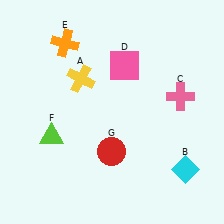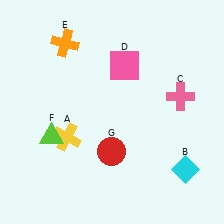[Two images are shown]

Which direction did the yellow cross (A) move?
The yellow cross (A) moved down.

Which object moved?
The yellow cross (A) moved down.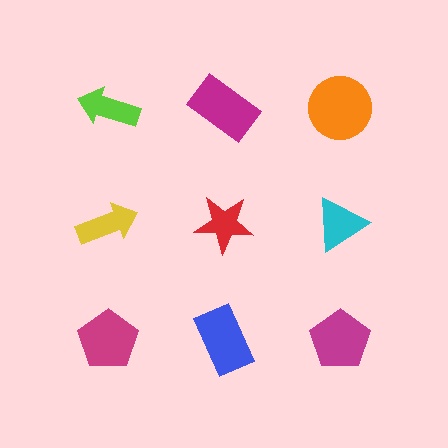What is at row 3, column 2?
A blue rectangle.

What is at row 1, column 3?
An orange circle.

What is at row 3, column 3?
A magenta pentagon.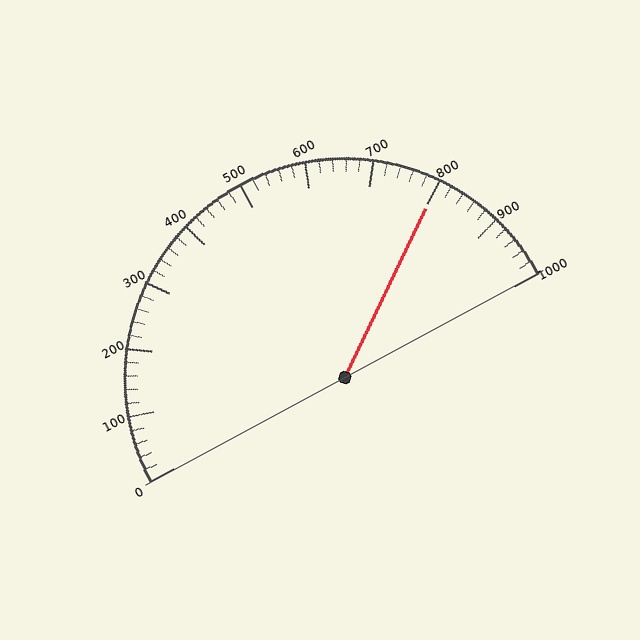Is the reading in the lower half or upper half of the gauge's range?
The reading is in the upper half of the range (0 to 1000).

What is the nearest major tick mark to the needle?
The nearest major tick mark is 800.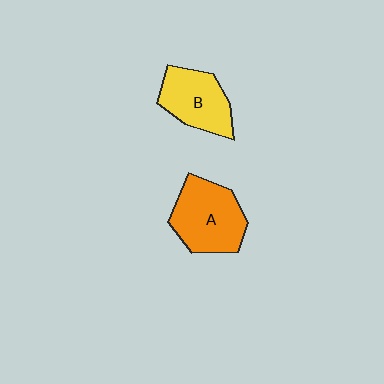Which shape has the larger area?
Shape A (orange).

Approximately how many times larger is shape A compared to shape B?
Approximately 1.2 times.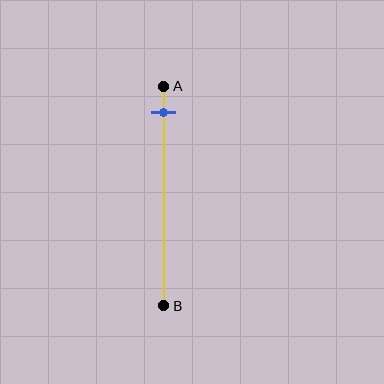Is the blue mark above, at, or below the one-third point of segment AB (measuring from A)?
The blue mark is above the one-third point of segment AB.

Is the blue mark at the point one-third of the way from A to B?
No, the mark is at about 10% from A, not at the 33% one-third point.